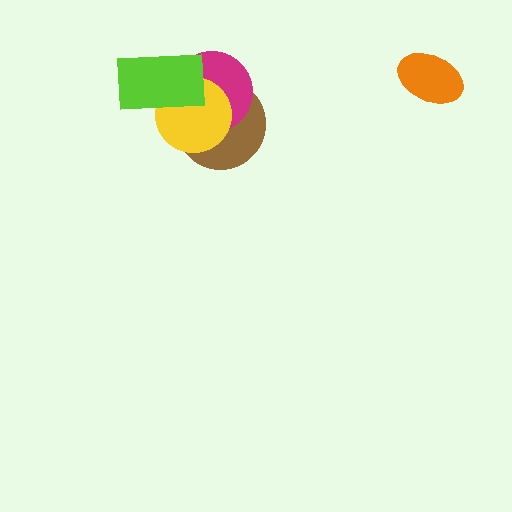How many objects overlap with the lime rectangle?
3 objects overlap with the lime rectangle.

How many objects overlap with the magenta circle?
3 objects overlap with the magenta circle.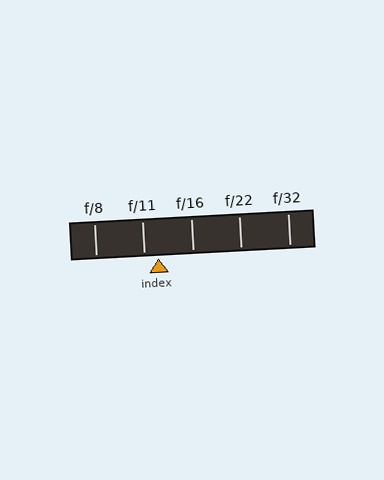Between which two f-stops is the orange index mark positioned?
The index mark is between f/11 and f/16.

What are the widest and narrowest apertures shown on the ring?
The widest aperture shown is f/8 and the narrowest is f/32.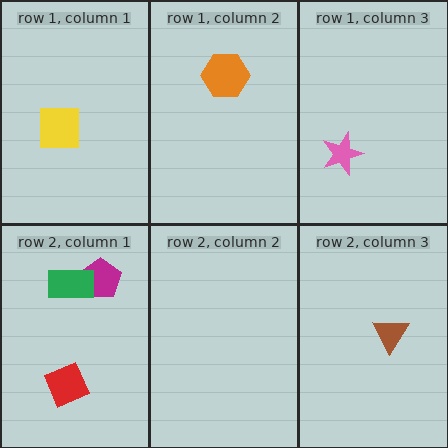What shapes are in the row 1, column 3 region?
The pink star.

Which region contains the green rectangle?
The row 2, column 1 region.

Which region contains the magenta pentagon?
The row 2, column 1 region.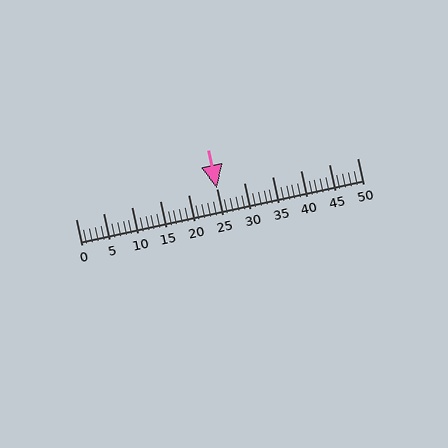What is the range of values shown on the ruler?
The ruler shows values from 0 to 50.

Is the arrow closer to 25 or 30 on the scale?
The arrow is closer to 25.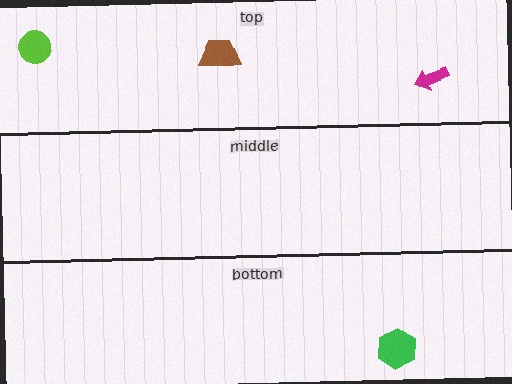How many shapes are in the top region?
3.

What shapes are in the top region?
The lime circle, the magenta arrow, the brown trapezoid.